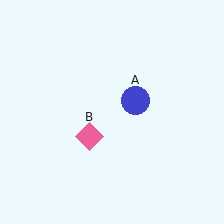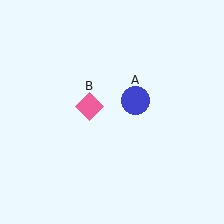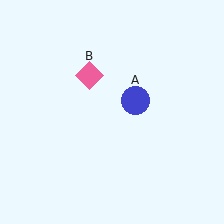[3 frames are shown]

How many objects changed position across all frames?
1 object changed position: pink diamond (object B).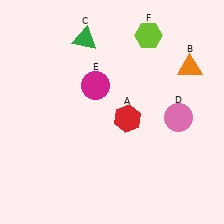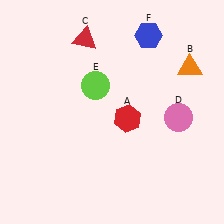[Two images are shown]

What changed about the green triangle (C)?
In Image 1, C is green. In Image 2, it changed to red.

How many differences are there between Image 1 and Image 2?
There are 3 differences between the two images.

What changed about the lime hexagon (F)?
In Image 1, F is lime. In Image 2, it changed to blue.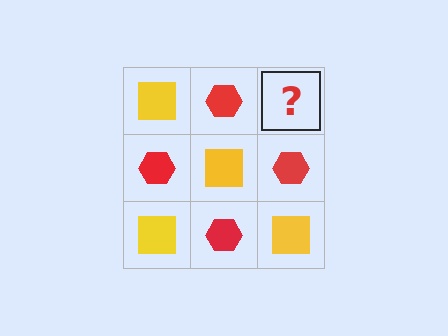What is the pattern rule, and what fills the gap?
The rule is that it alternates yellow square and red hexagon in a checkerboard pattern. The gap should be filled with a yellow square.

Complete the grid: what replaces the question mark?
The question mark should be replaced with a yellow square.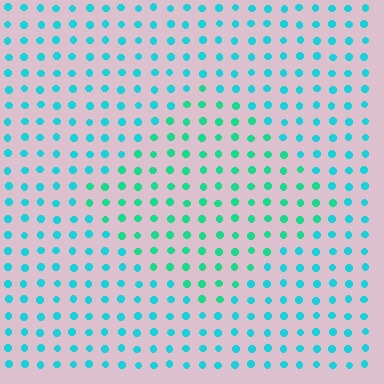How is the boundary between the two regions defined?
The boundary is defined purely by a slight shift in hue (about 28 degrees). Spacing, size, and orientation are identical on both sides.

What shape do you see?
I see a diamond.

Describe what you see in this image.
The image is filled with small cyan elements in a uniform arrangement. A diamond-shaped region is visible where the elements are tinted to a slightly different hue, forming a subtle color boundary.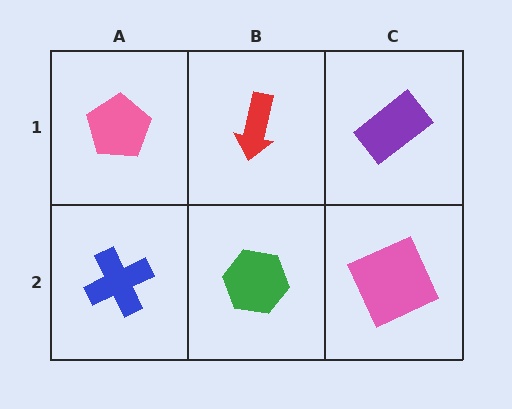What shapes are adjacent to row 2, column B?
A red arrow (row 1, column B), a blue cross (row 2, column A), a pink square (row 2, column C).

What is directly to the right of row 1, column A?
A red arrow.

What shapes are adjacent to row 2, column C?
A purple rectangle (row 1, column C), a green hexagon (row 2, column B).